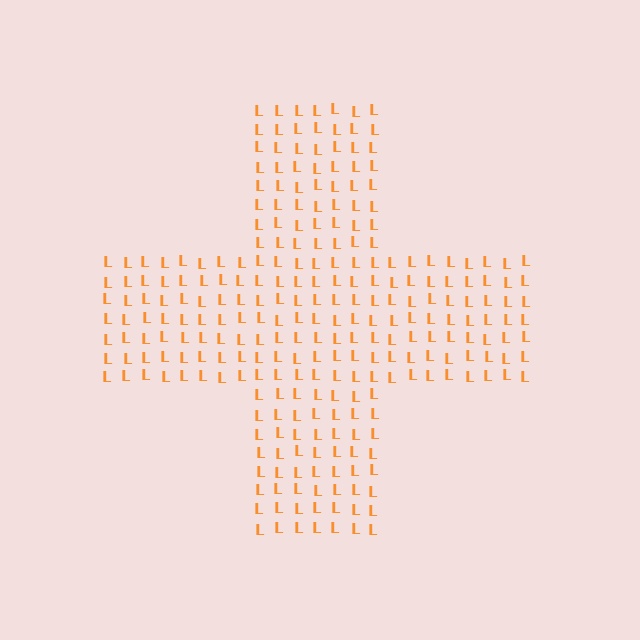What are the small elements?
The small elements are letter L's.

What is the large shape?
The large shape is a cross.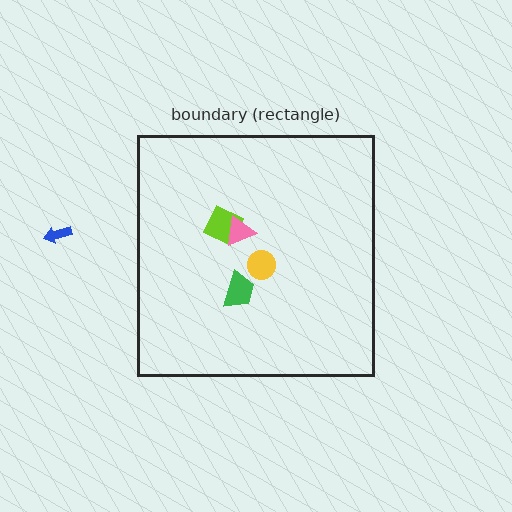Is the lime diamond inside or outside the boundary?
Inside.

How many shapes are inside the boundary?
4 inside, 1 outside.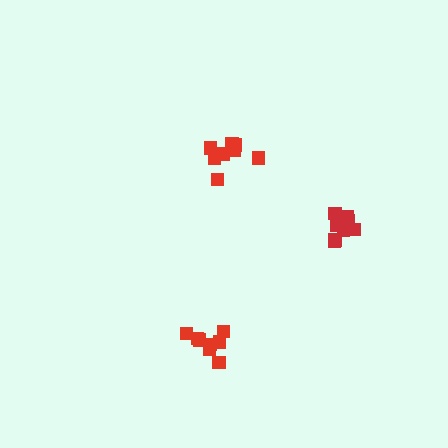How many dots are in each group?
Group 1: 8 dots, Group 2: 8 dots, Group 3: 9 dots (25 total).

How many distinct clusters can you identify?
There are 3 distinct clusters.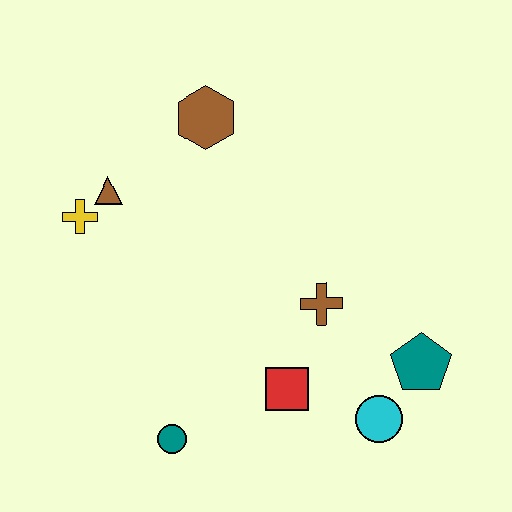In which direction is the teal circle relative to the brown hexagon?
The teal circle is below the brown hexagon.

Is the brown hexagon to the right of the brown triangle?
Yes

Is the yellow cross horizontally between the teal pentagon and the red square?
No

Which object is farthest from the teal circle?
The brown hexagon is farthest from the teal circle.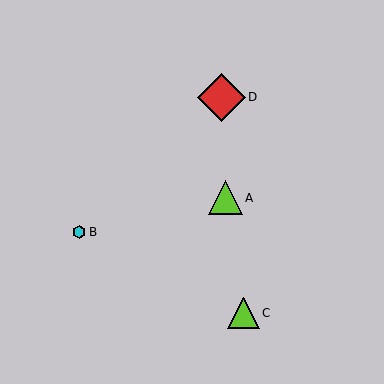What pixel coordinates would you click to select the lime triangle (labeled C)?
Click at (243, 313) to select the lime triangle C.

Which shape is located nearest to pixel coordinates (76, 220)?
The cyan hexagon (labeled B) at (79, 232) is nearest to that location.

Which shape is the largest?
The red diamond (labeled D) is the largest.